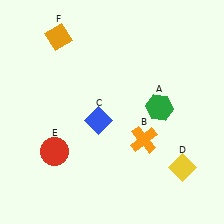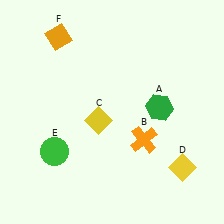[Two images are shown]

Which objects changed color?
C changed from blue to yellow. E changed from red to green.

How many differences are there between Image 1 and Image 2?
There are 2 differences between the two images.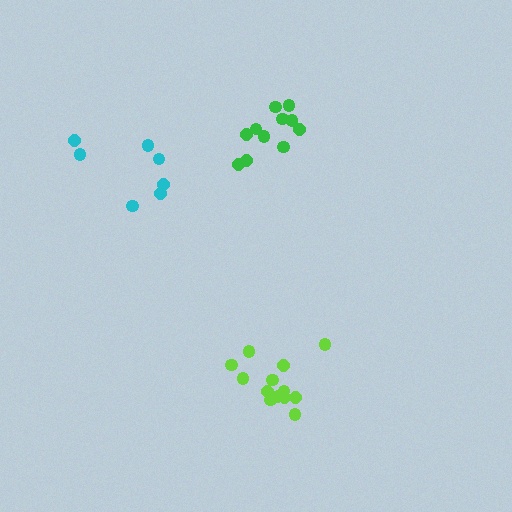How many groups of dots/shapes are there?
There are 3 groups.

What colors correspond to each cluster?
The clusters are colored: cyan, green, lime.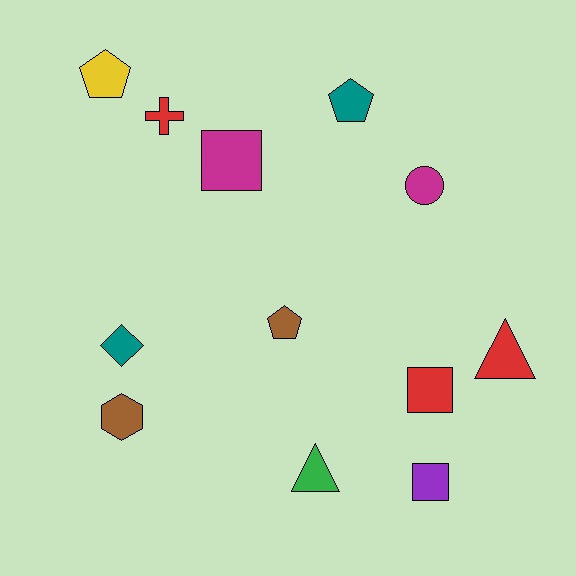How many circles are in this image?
There is 1 circle.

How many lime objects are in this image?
There are no lime objects.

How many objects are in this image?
There are 12 objects.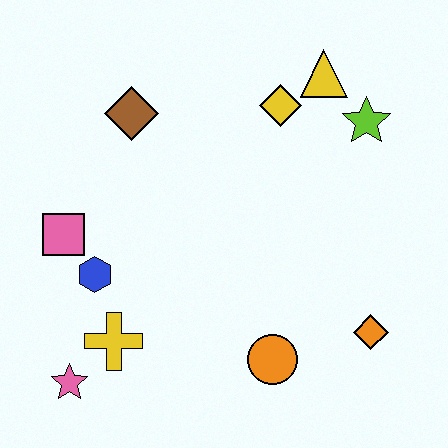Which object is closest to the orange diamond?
The orange circle is closest to the orange diamond.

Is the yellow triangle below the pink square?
No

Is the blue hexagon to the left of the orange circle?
Yes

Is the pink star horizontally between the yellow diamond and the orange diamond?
No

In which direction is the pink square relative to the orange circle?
The pink square is to the left of the orange circle.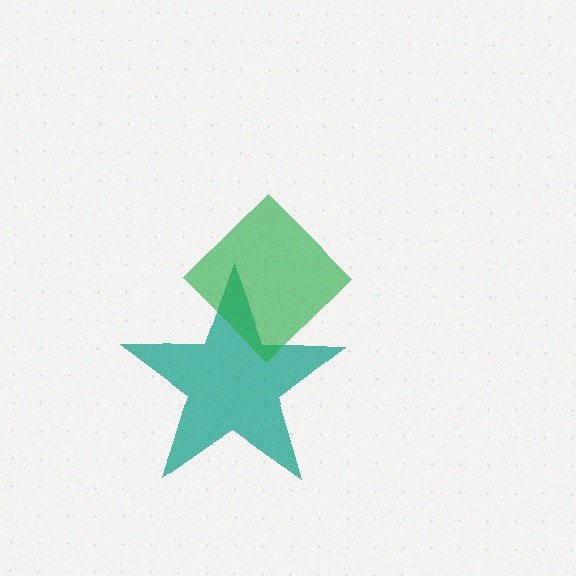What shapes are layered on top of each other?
The layered shapes are: a teal star, a green diamond.